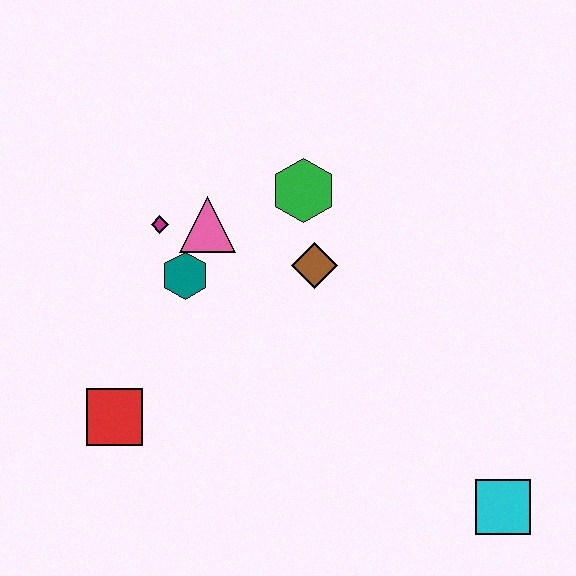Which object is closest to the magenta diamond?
The pink triangle is closest to the magenta diamond.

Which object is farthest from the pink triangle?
The cyan square is farthest from the pink triangle.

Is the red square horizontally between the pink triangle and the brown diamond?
No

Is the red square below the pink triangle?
Yes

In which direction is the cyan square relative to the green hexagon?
The cyan square is below the green hexagon.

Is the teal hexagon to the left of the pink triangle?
Yes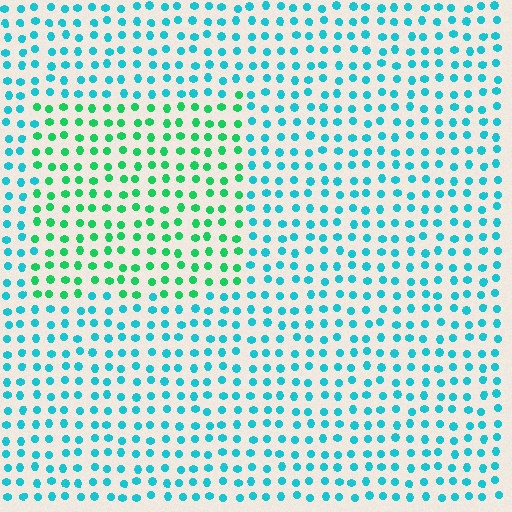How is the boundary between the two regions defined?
The boundary is defined purely by a slight shift in hue (about 41 degrees). Spacing, size, and orientation are identical on both sides.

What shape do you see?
I see a rectangle.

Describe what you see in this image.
The image is filled with small cyan elements in a uniform arrangement. A rectangle-shaped region is visible where the elements are tinted to a slightly different hue, forming a subtle color boundary.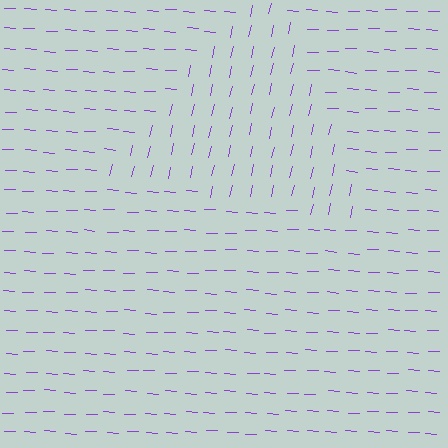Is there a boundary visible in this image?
Yes, there is a texture boundary formed by a change in line orientation.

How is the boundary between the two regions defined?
The boundary is defined purely by a change in line orientation (approximately 81 degrees difference). All lines are the same color and thickness.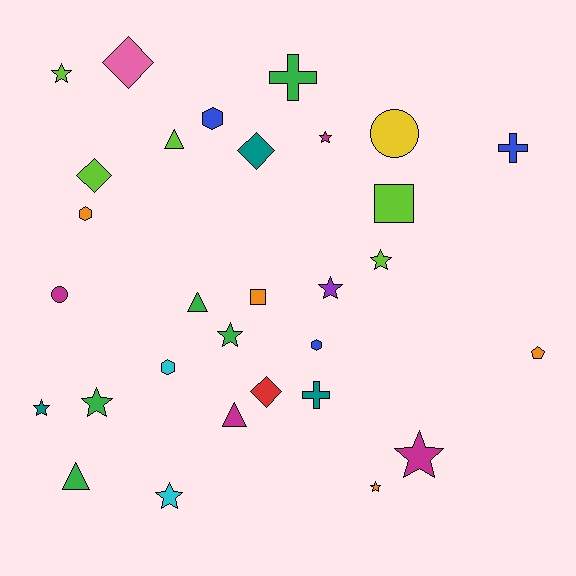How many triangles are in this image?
There are 4 triangles.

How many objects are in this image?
There are 30 objects.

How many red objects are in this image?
There is 1 red object.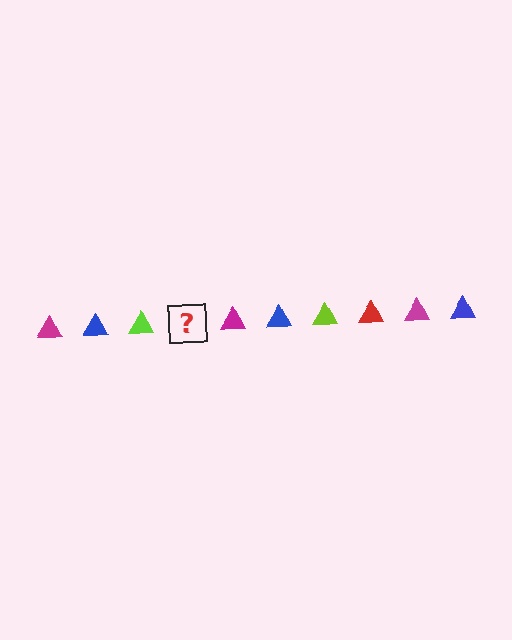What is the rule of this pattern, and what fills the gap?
The rule is that the pattern cycles through magenta, blue, lime, red triangles. The gap should be filled with a red triangle.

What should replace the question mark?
The question mark should be replaced with a red triangle.